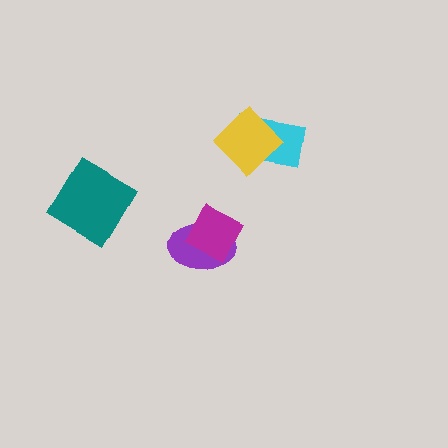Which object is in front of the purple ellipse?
The magenta diamond is in front of the purple ellipse.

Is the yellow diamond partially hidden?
No, no other shape covers it.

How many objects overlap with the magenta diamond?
1 object overlaps with the magenta diamond.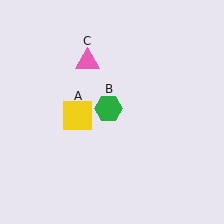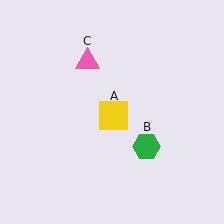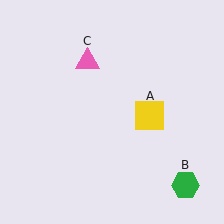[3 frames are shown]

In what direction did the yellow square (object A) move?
The yellow square (object A) moved right.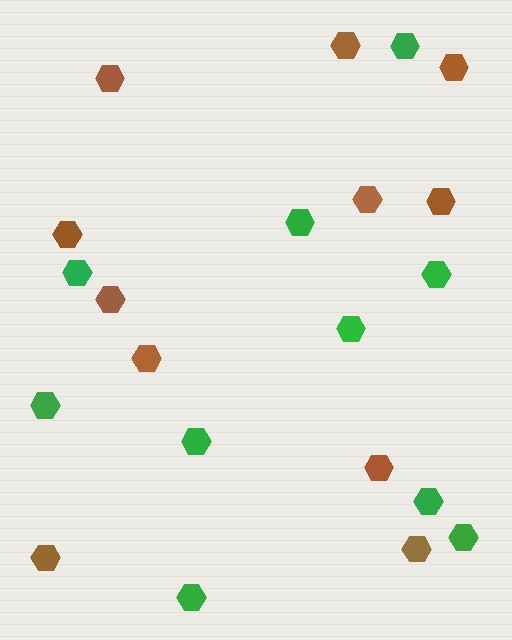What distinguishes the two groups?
There are 2 groups: one group of green hexagons (10) and one group of brown hexagons (11).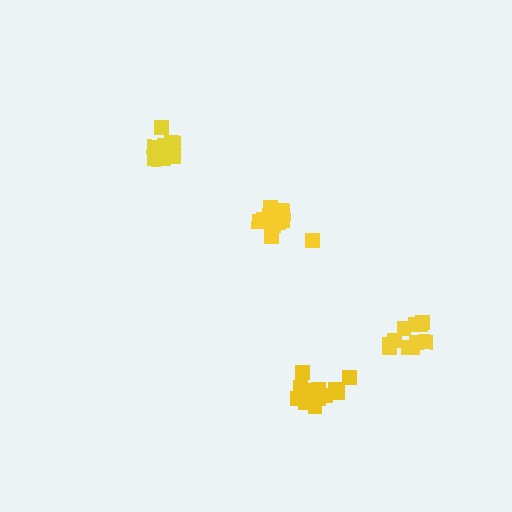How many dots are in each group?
Group 1: 15 dots, Group 2: 11 dots, Group 3: 13 dots, Group 4: 12 dots (51 total).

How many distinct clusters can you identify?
There are 4 distinct clusters.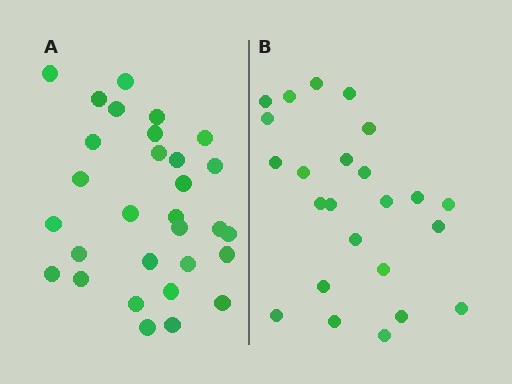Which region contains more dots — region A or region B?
Region A (the left region) has more dots.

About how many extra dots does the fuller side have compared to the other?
Region A has about 6 more dots than region B.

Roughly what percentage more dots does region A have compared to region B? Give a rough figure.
About 25% more.